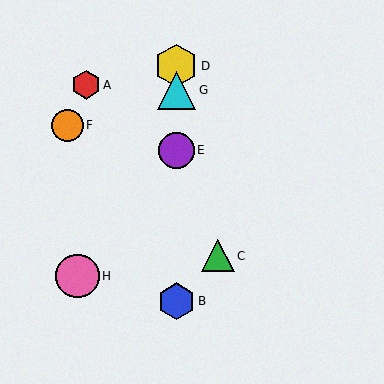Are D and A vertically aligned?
No, D is at x≈176 and A is at x≈86.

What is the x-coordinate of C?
Object C is at x≈218.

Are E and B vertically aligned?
Yes, both are at x≈176.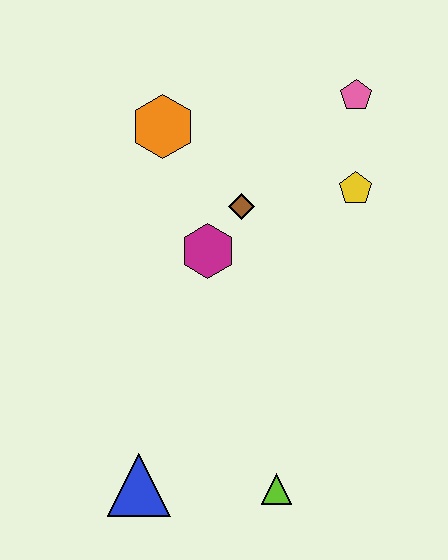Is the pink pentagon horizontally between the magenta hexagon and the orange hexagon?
No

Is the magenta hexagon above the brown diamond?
No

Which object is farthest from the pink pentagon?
The blue triangle is farthest from the pink pentagon.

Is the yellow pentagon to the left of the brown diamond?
No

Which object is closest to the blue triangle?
The lime triangle is closest to the blue triangle.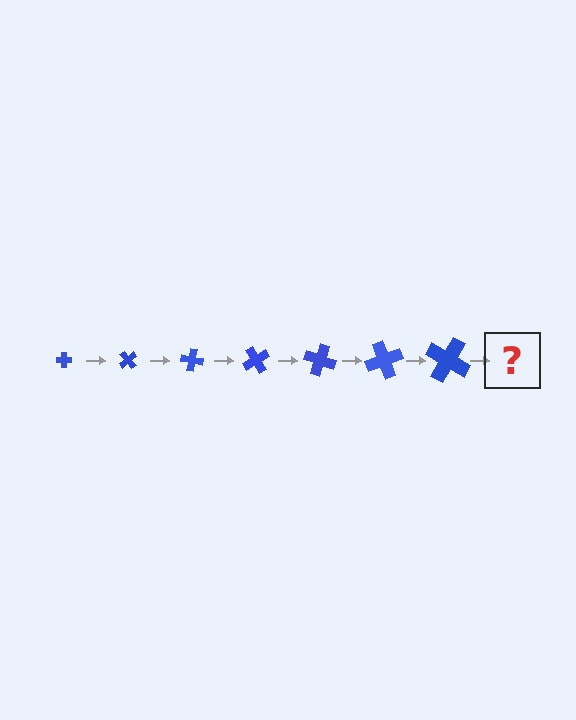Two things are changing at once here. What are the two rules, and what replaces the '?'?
The two rules are that the cross grows larger each step and it rotates 50 degrees each step. The '?' should be a cross, larger than the previous one and rotated 350 degrees from the start.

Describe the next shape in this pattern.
It should be a cross, larger than the previous one and rotated 350 degrees from the start.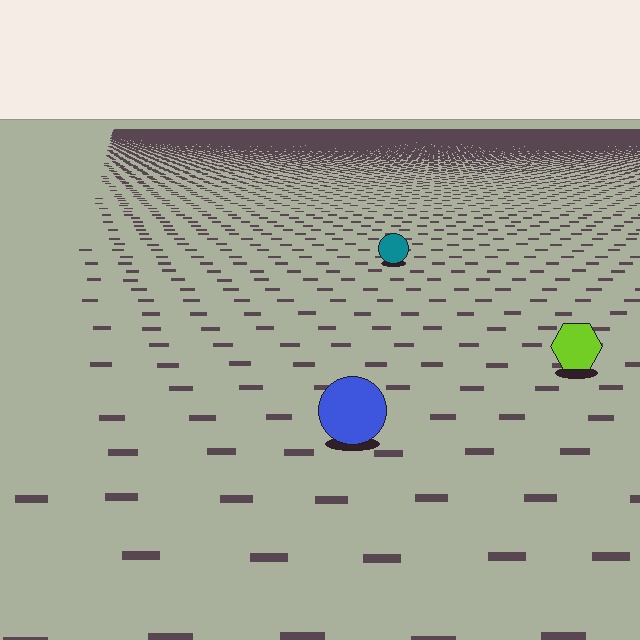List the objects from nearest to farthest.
From nearest to farthest: the blue circle, the lime hexagon, the teal circle.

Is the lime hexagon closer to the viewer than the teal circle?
Yes. The lime hexagon is closer — you can tell from the texture gradient: the ground texture is coarser near it.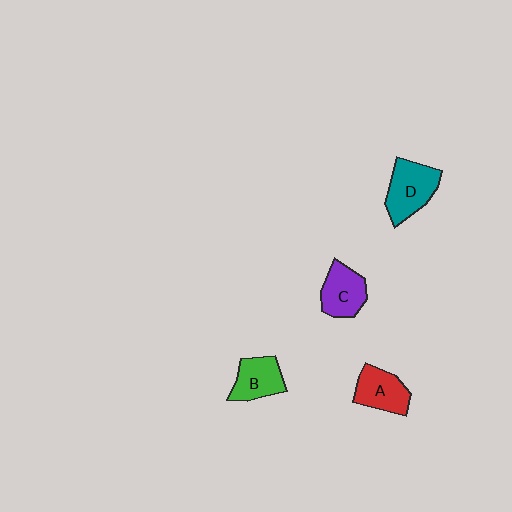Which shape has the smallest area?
Shape B (green).